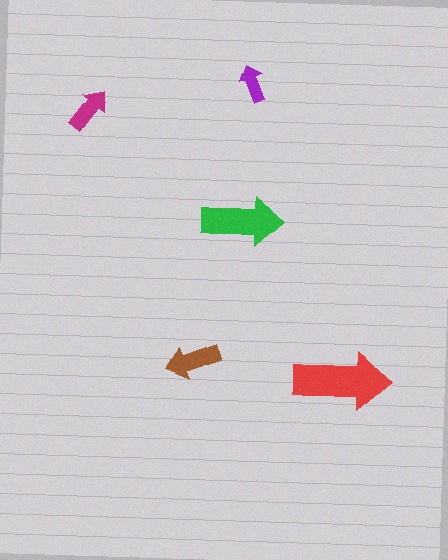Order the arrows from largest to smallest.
the red one, the green one, the brown one, the magenta one, the purple one.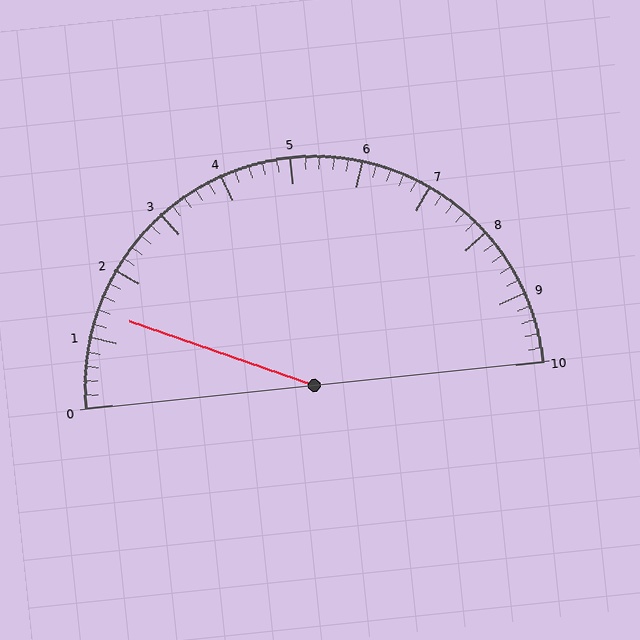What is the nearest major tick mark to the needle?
The nearest major tick mark is 1.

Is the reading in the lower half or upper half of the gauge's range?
The reading is in the lower half of the range (0 to 10).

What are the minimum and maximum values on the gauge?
The gauge ranges from 0 to 10.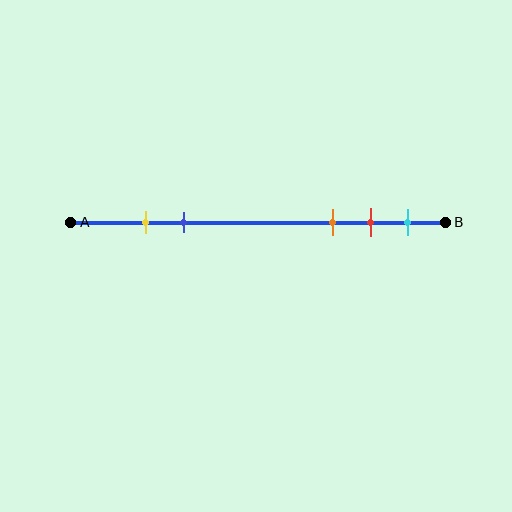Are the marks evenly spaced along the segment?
No, the marks are not evenly spaced.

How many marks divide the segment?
There are 5 marks dividing the segment.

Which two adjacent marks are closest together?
The yellow and blue marks are the closest adjacent pair.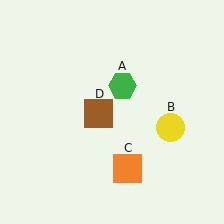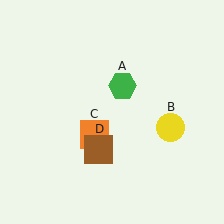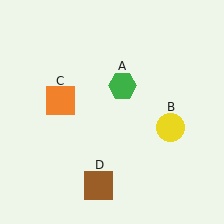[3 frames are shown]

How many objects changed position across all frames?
2 objects changed position: orange square (object C), brown square (object D).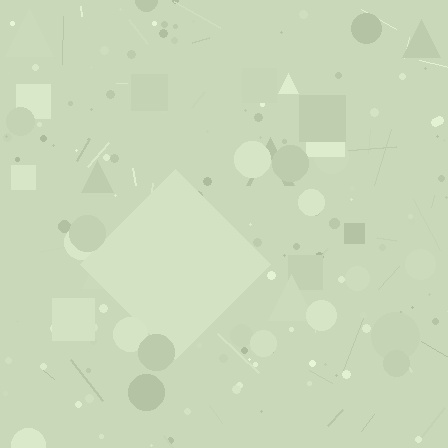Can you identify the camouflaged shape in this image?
The camouflaged shape is a diamond.